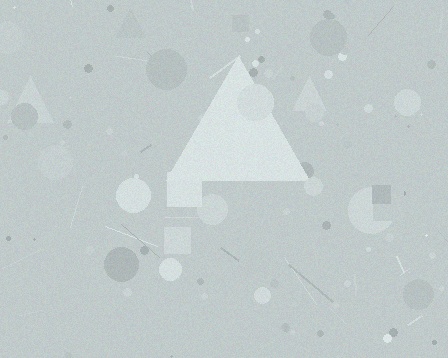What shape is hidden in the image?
A triangle is hidden in the image.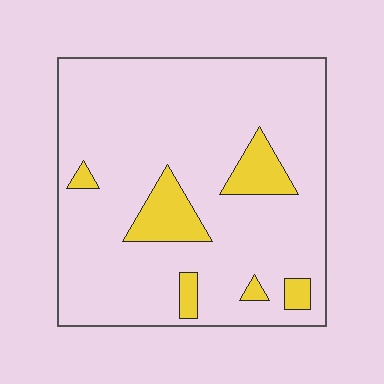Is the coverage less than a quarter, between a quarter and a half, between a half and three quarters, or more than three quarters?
Less than a quarter.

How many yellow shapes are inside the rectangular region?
6.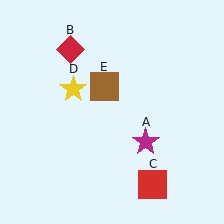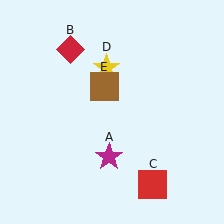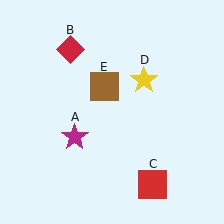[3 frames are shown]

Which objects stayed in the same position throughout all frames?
Red diamond (object B) and red square (object C) and brown square (object E) remained stationary.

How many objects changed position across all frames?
2 objects changed position: magenta star (object A), yellow star (object D).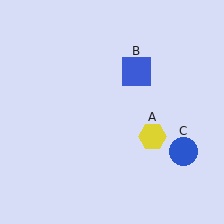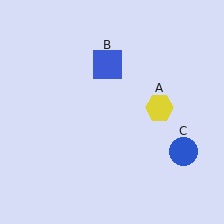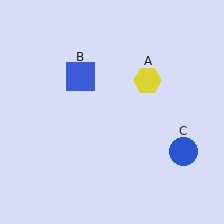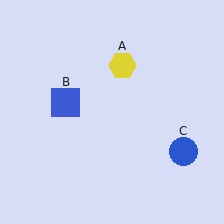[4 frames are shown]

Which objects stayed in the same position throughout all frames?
Blue circle (object C) remained stationary.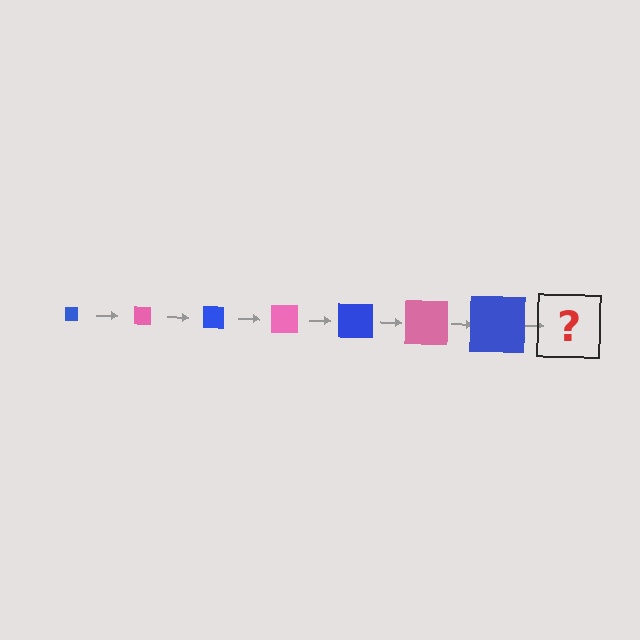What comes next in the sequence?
The next element should be a pink square, larger than the previous one.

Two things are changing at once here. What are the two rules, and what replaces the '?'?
The two rules are that the square grows larger each step and the color cycles through blue and pink. The '?' should be a pink square, larger than the previous one.